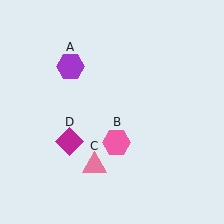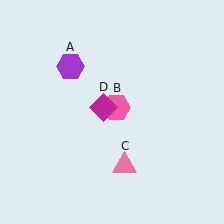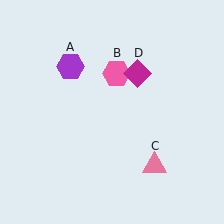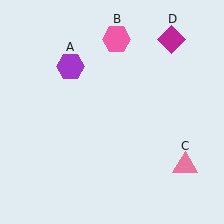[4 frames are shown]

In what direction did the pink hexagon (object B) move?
The pink hexagon (object B) moved up.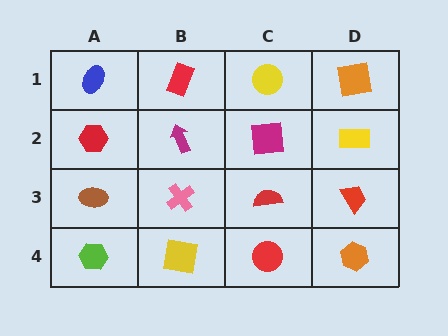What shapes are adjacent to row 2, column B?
A red rectangle (row 1, column B), a pink cross (row 3, column B), a red hexagon (row 2, column A), a magenta square (row 2, column C).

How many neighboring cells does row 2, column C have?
4.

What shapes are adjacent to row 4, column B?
A pink cross (row 3, column B), a lime hexagon (row 4, column A), a red circle (row 4, column C).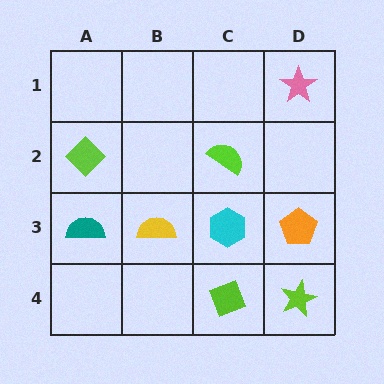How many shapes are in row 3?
4 shapes.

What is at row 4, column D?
A lime star.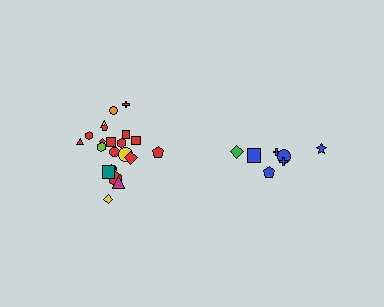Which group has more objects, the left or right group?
The left group.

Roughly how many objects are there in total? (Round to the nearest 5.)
Roughly 30 objects in total.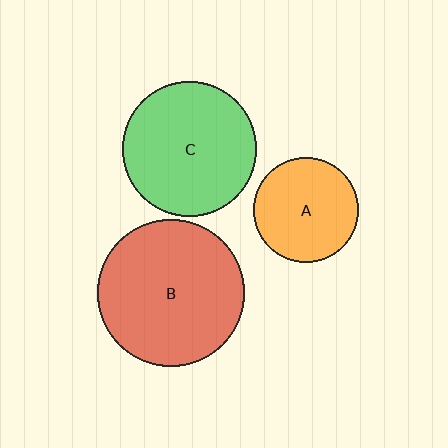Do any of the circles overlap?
No, none of the circles overlap.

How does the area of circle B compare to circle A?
Approximately 2.0 times.